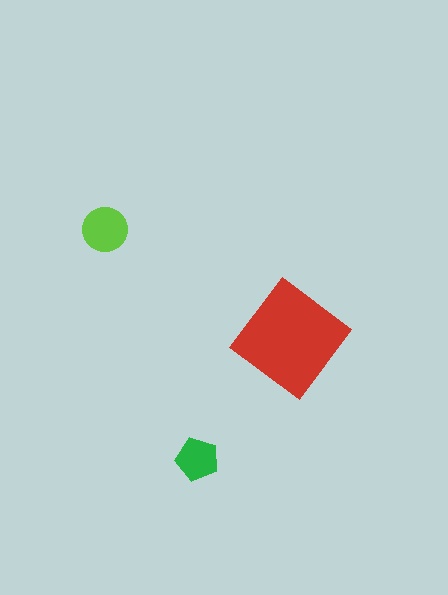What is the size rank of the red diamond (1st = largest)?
1st.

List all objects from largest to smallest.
The red diamond, the lime circle, the green pentagon.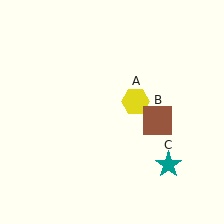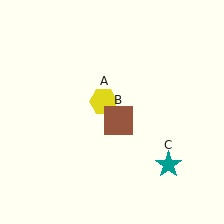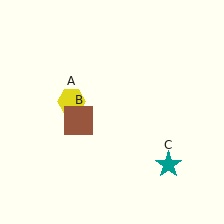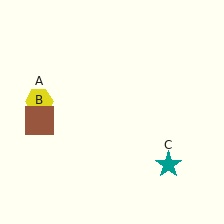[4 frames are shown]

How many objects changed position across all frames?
2 objects changed position: yellow hexagon (object A), brown square (object B).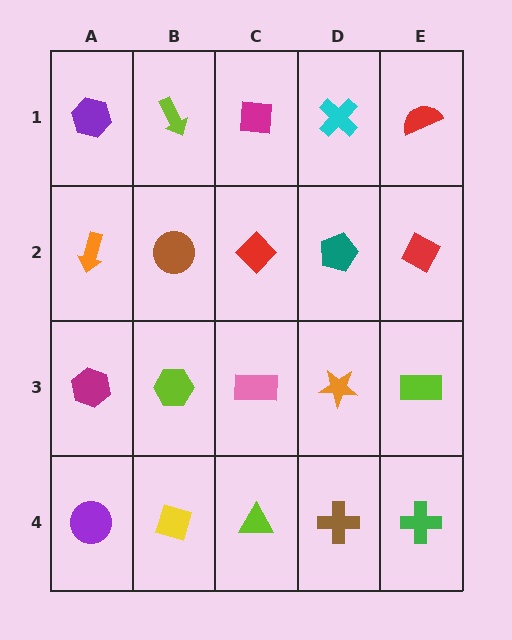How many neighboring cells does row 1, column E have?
2.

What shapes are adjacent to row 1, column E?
A red diamond (row 2, column E), a cyan cross (row 1, column D).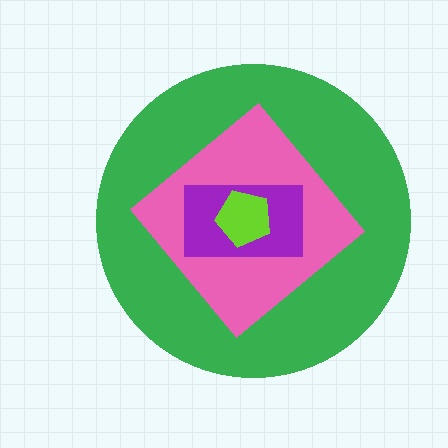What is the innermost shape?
The lime pentagon.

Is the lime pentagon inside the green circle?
Yes.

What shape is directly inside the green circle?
The pink diamond.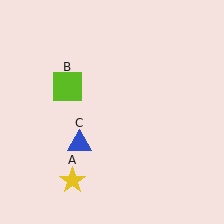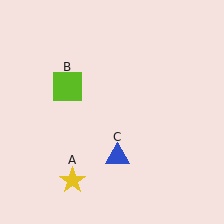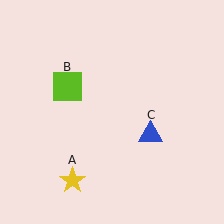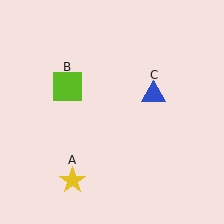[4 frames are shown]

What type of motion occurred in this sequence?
The blue triangle (object C) rotated counterclockwise around the center of the scene.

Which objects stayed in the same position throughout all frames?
Yellow star (object A) and lime square (object B) remained stationary.